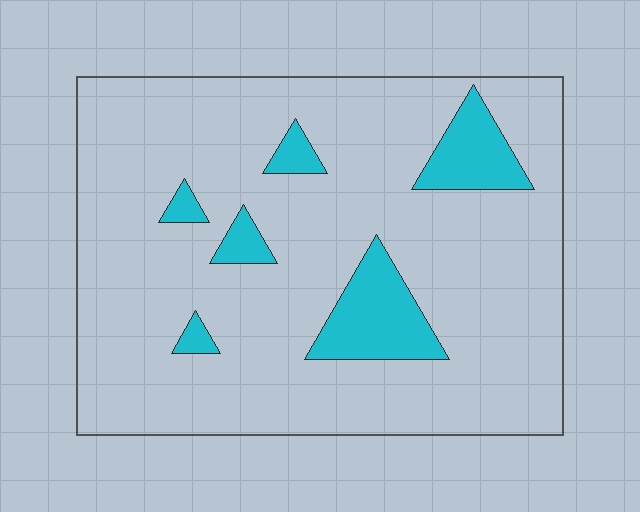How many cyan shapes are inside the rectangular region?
6.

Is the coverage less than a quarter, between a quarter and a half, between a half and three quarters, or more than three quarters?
Less than a quarter.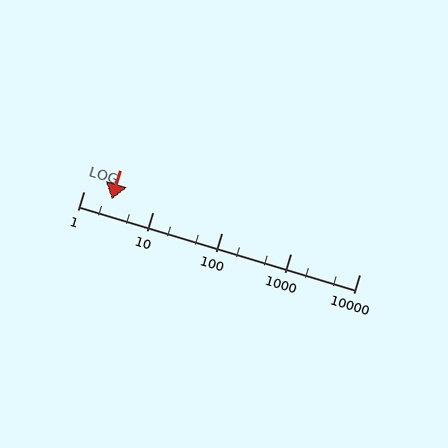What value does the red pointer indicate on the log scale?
The pointer indicates approximately 2.6.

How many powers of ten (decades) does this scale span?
The scale spans 4 decades, from 1 to 10000.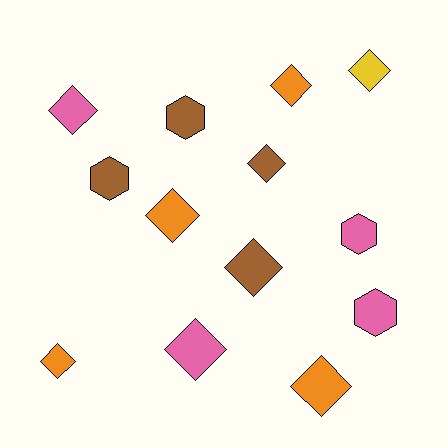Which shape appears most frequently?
Diamond, with 9 objects.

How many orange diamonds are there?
There are 4 orange diamonds.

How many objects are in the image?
There are 13 objects.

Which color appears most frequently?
Orange, with 4 objects.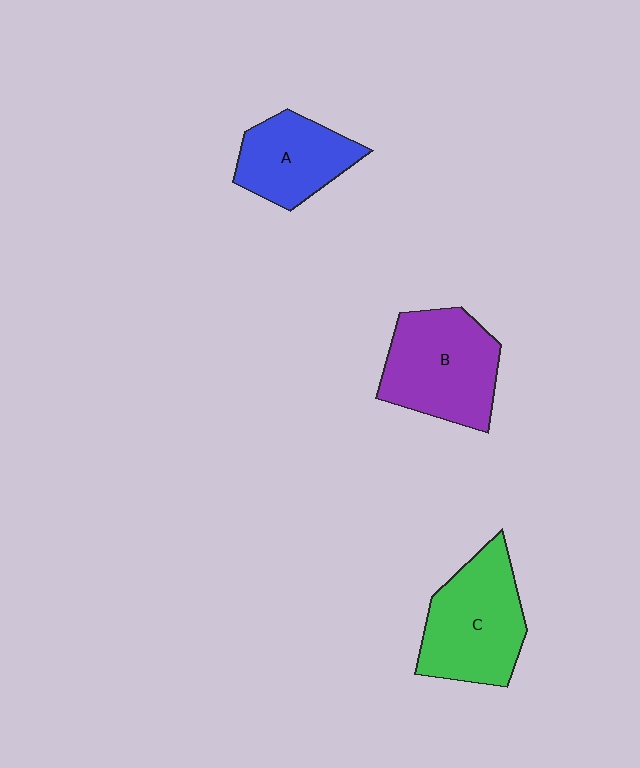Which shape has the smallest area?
Shape A (blue).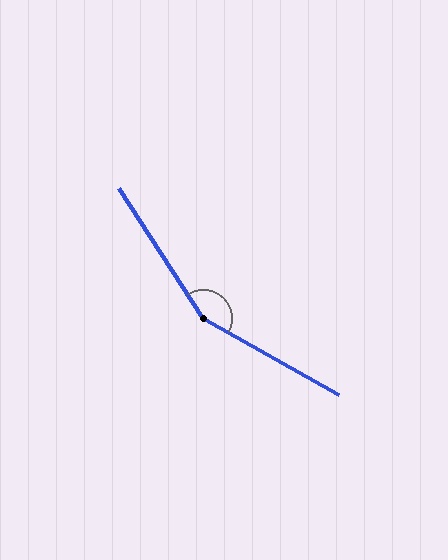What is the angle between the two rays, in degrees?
Approximately 152 degrees.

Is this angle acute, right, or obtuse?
It is obtuse.